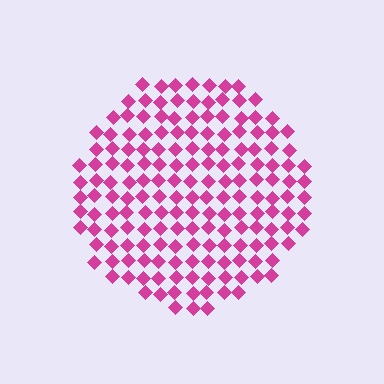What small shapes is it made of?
It is made of small diamonds.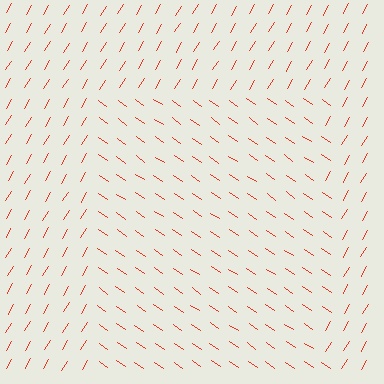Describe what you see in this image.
The image is filled with small red line segments. A rectangle region in the image has lines oriented differently from the surrounding lines, creating a visible texture boundary.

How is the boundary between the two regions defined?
The boundary is defined purely by a change in line orientation (approximately 86 degrees difference). All lines are the same color and thickness.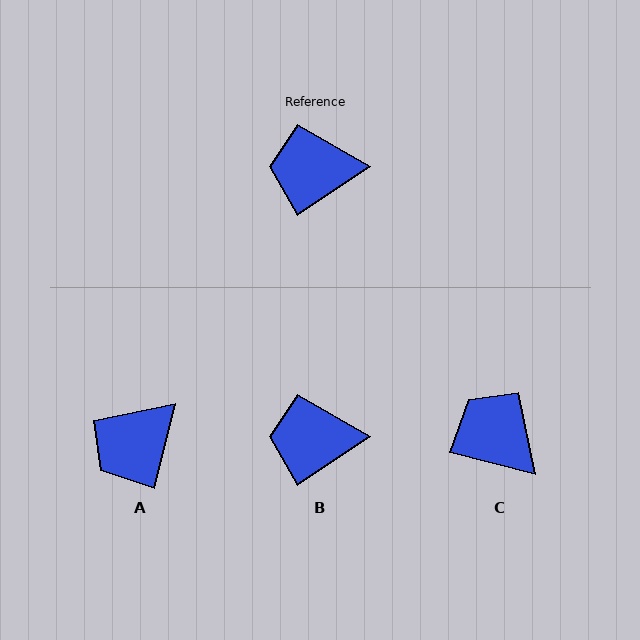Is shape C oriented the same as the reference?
No, it is off by about 48 degrees.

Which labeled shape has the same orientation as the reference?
B.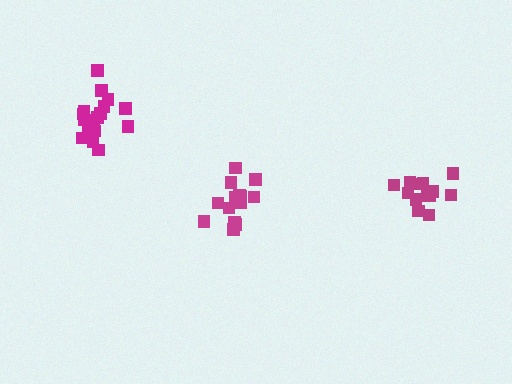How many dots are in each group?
Group 1: 14 dots, Group 2: 19 dots, Group 3: 13 dots (46 total).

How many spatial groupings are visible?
There are 3 spatial groupings.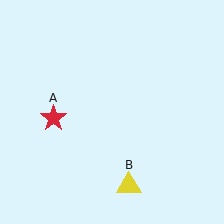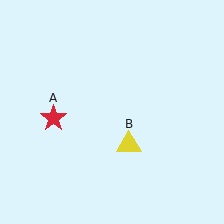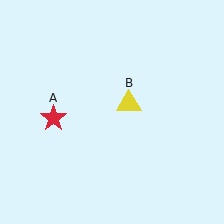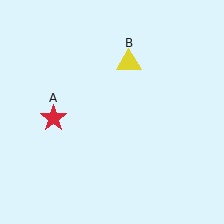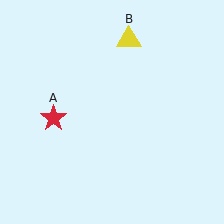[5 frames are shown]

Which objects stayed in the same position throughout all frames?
Red star (object A) remained stationary.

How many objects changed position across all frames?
1 object changed position: yellow triangle (object B).